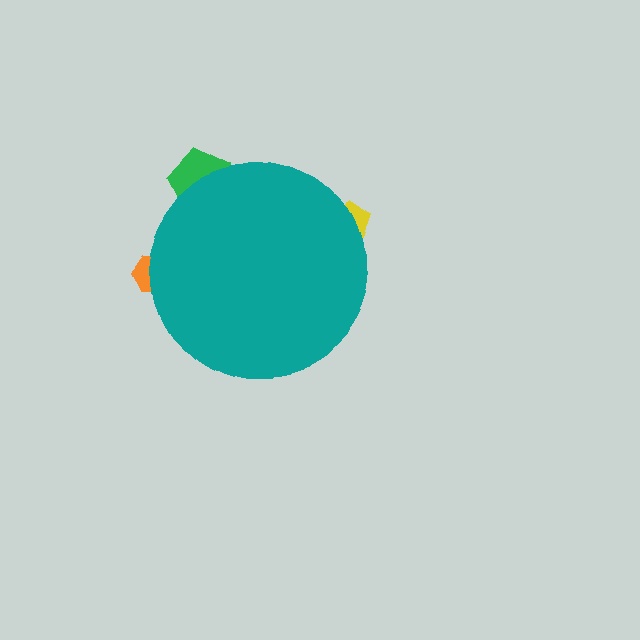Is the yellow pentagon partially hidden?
Yes, the yellow pentagon is partially hidden behind the teal circle.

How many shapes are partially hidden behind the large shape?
3 shapes are partially hidden.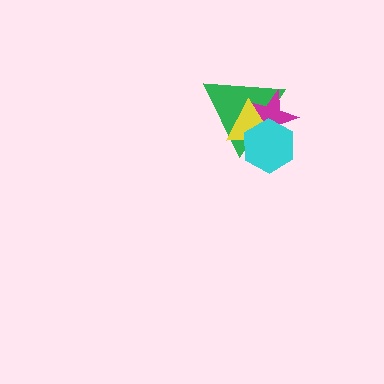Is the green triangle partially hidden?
Yes, it is partially covered by another shape.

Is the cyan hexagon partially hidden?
No, no other shape covers it.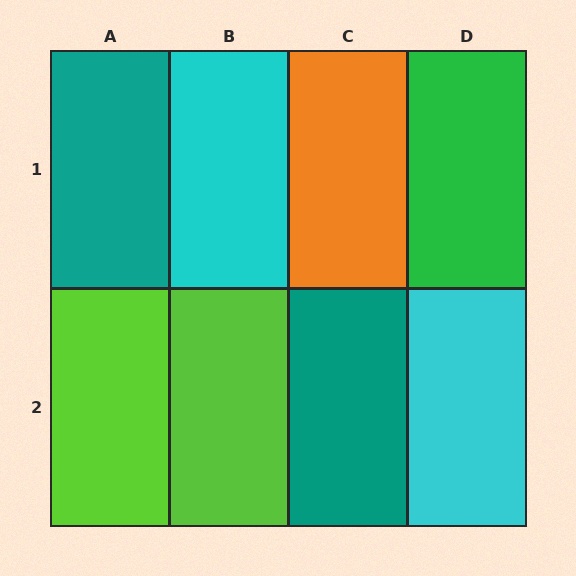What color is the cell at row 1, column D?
Green.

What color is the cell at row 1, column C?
Orange.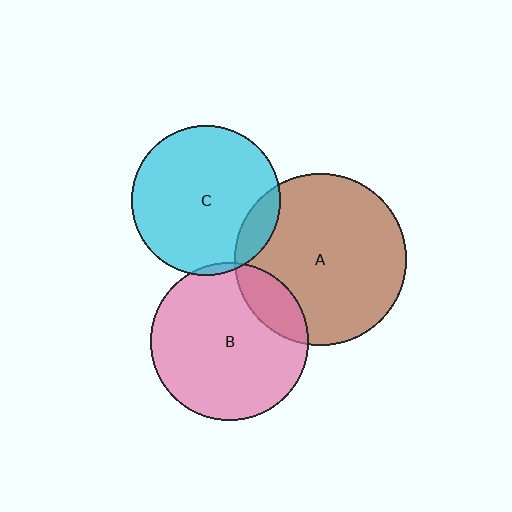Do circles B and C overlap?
Yes.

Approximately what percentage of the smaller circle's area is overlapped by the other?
Approximately 5%.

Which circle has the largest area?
Circle A (brown).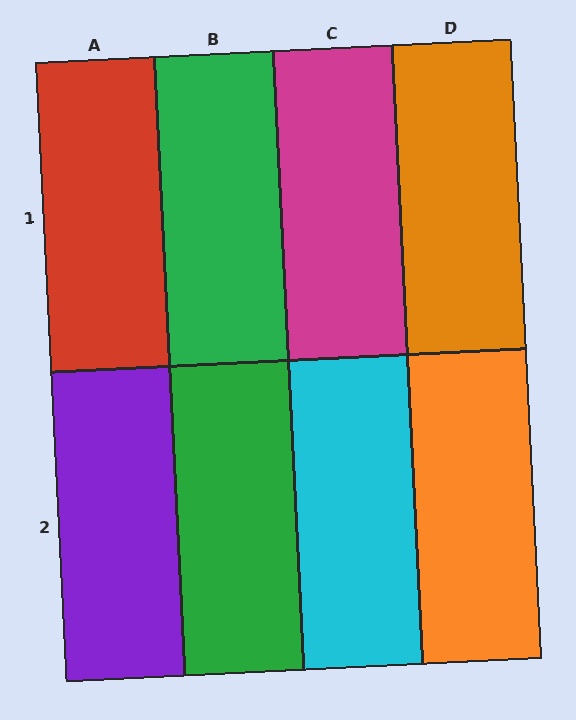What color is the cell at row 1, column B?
Green.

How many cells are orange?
2 cells are orange.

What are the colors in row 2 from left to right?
Purple, green, cyan, orange.